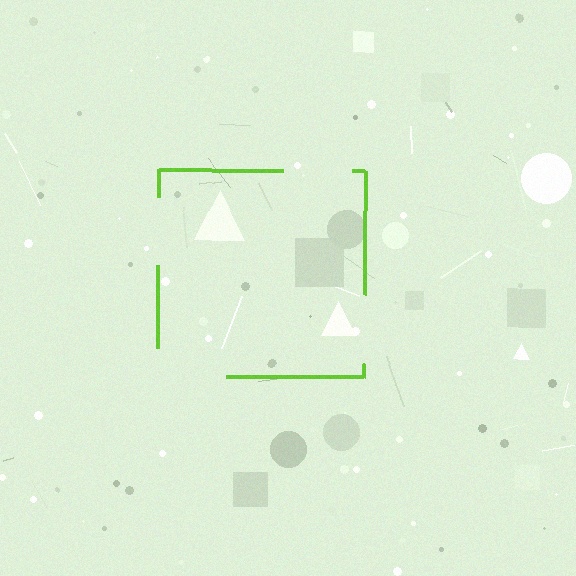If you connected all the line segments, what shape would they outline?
They would outline a square.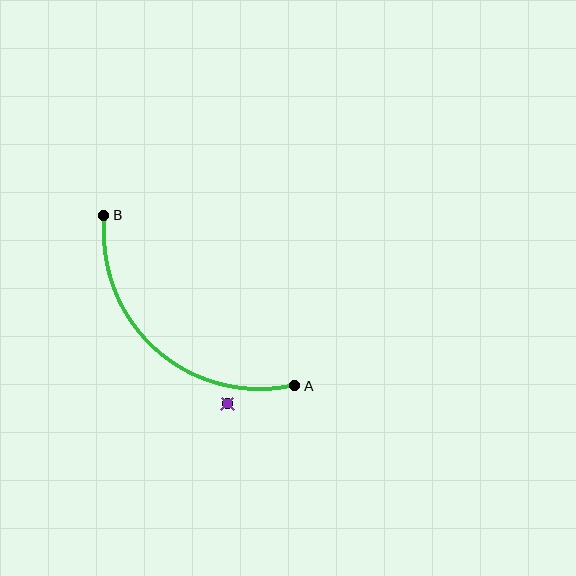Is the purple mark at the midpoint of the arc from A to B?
No — the purple mark does not lie on the arc at all. It sits slightly outside the curve.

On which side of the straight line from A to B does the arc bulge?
The arc bulges below and to the left of the straight line connecting A and B.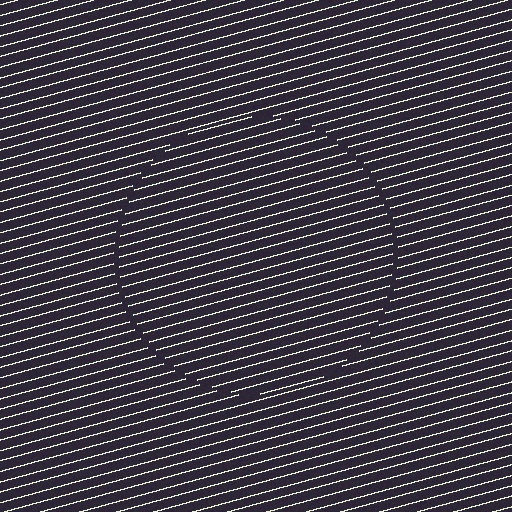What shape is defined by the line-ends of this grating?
An illusory circle. The interior of the shape contains the same grating, shifted by half a period — the contour is defined by the phase discontinuity where line-ends from the inner and outer gratings abut.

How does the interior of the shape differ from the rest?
The interior of the shape contains the same grating, shifted by half a period — the contour is defined by the phase discontinuity where line-ends from the inner and outer gratings abut.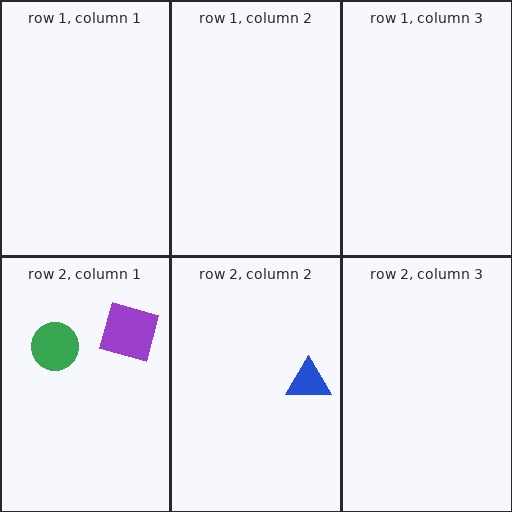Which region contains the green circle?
The row 2, column 1 region.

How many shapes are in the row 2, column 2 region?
1.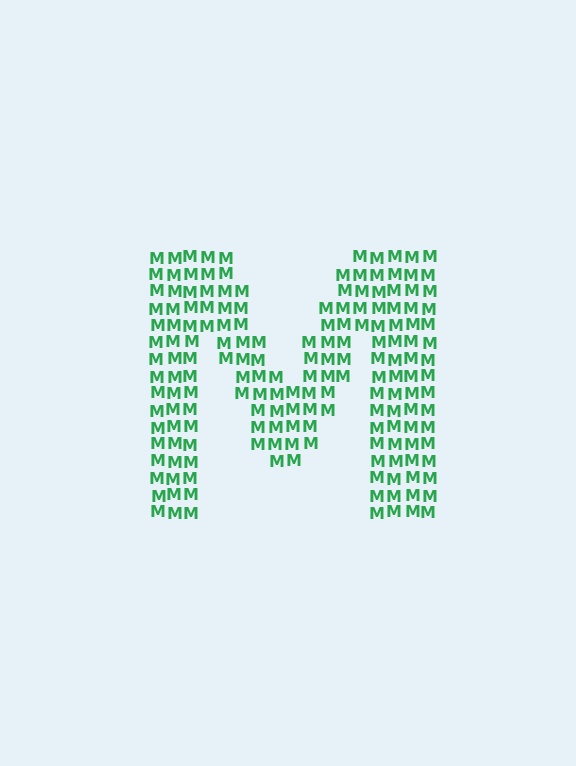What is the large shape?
The large shape is the letter M.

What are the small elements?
The small elements are letter M's.